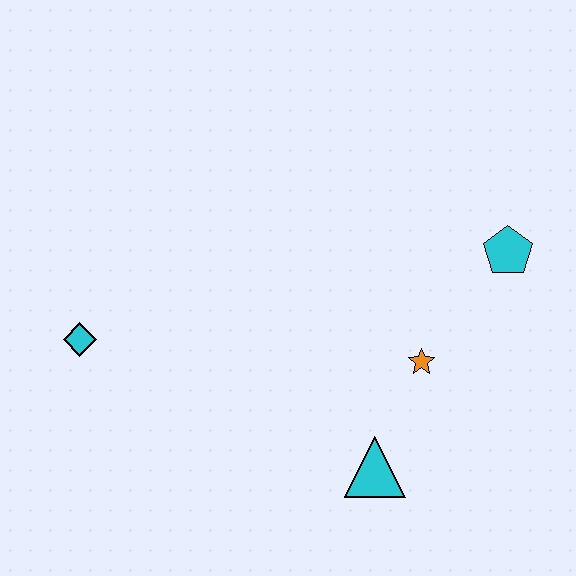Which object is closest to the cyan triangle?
The orange star is closest to the cyan triangle.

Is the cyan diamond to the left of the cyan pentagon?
Yes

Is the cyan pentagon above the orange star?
Yes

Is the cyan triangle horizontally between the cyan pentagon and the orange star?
No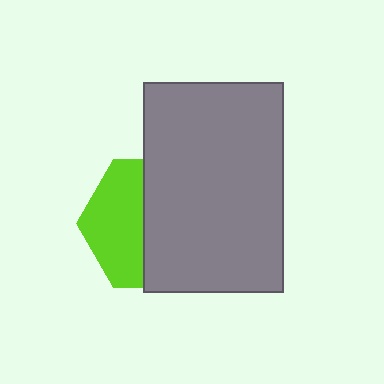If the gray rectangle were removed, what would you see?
You would see the complete lime hexagon.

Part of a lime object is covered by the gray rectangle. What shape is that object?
It is a hexagon.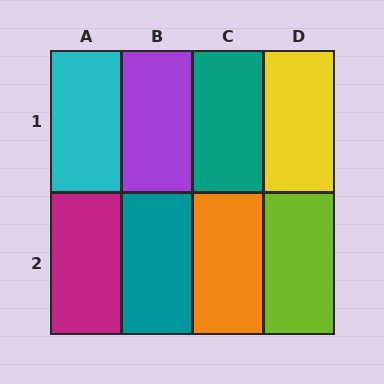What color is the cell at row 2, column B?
Teal.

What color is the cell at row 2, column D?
Lime.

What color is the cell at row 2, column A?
Magenta.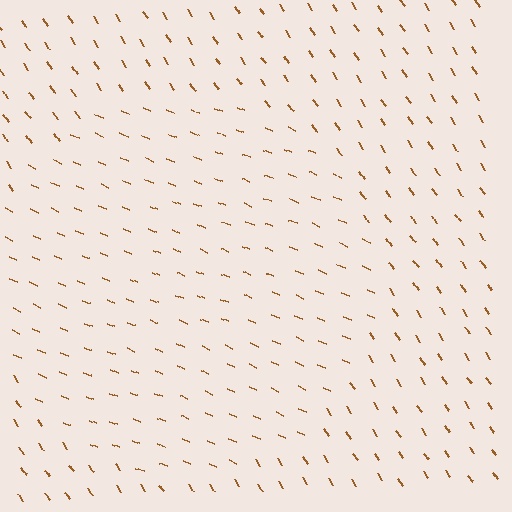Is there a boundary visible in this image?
Yes, there is a texture boundary formed by a change in line orientation.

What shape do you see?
I see a circle.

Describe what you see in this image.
The image is filled with small brown line segments. A circle region in the image has lines oriented differently from the surrounding lines, creating a visible texture boundary.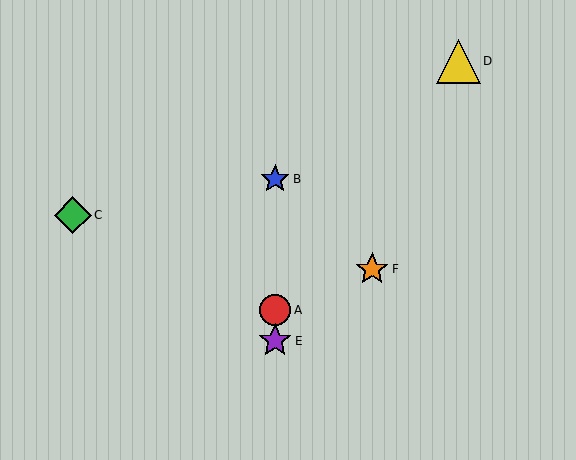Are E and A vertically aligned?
Yes, both are at x≈275.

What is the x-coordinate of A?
Object A is at x≈275.